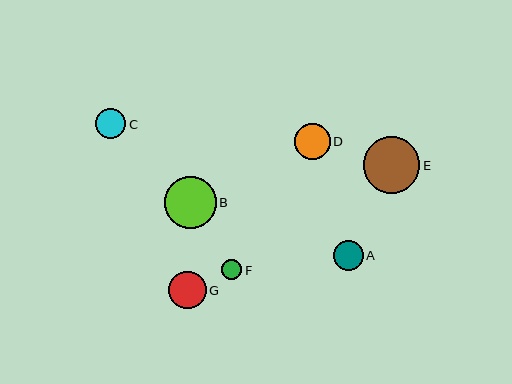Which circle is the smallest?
Circle F is the smallest with a size of approximately 20 pixels.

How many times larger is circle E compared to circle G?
Circle E is approximately 1.5 times the size of circle G.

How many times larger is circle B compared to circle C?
Circle B is approximately 1.7 times the size of circle C.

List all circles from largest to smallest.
From largest to smallest: E, B, G, D, C, A, F.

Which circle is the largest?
Circle E is the largest with a size of approximately 57 pixels.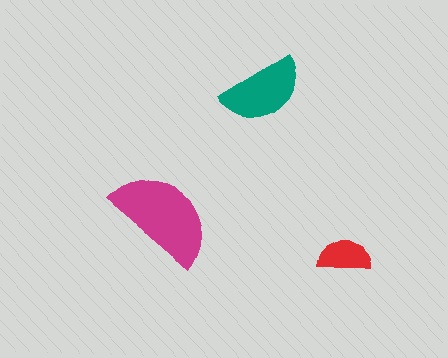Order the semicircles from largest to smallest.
the magenta one, the teal one, the red one.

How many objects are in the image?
There are 3 objects in the image.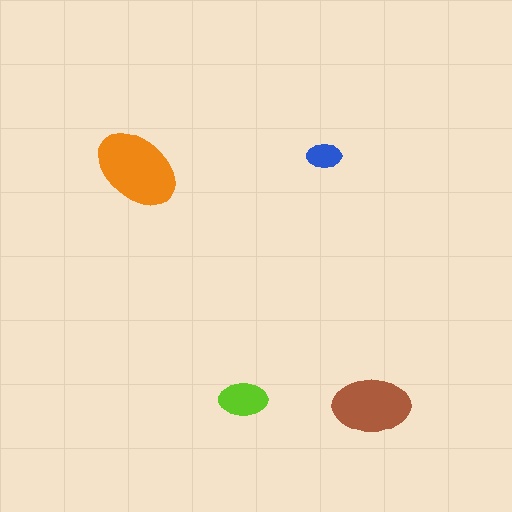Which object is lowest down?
The brown ellipse is bottommost.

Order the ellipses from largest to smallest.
the orange one, the brown one, the lime one, the blue one.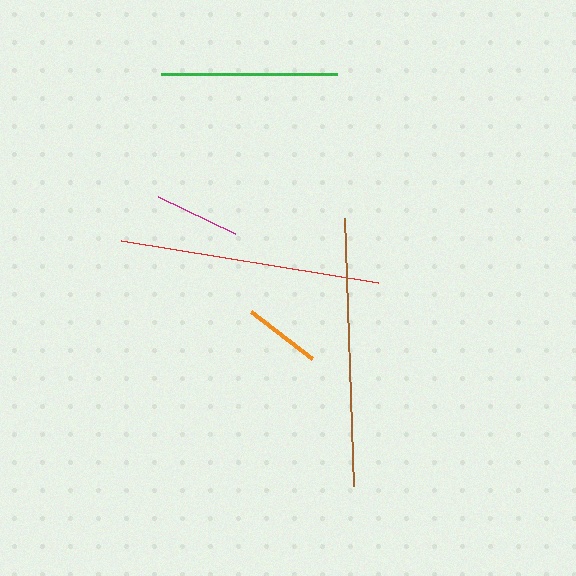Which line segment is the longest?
The brown line is the longest at approximately 268 pixels.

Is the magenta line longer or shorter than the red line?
The red line is longer than the magenta line.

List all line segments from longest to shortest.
From longest to shortest: brown, red, green, magenta, orange.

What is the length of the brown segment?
The brown segment is approximately 268 pixels long.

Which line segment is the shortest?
The orange line is the shortest at approximately 77 pixels.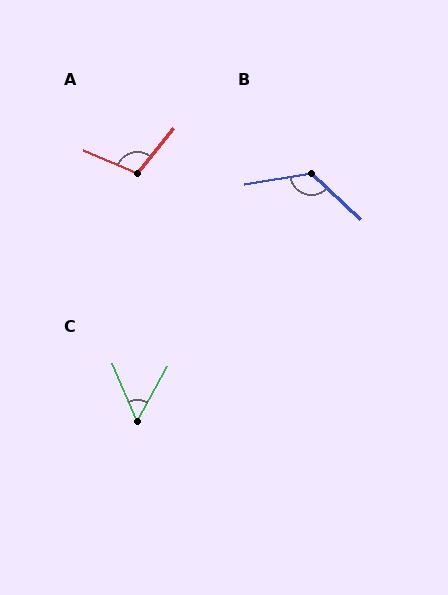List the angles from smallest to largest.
C (53°), A (105°), B (127°).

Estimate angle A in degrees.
Approximately 105 degrees.